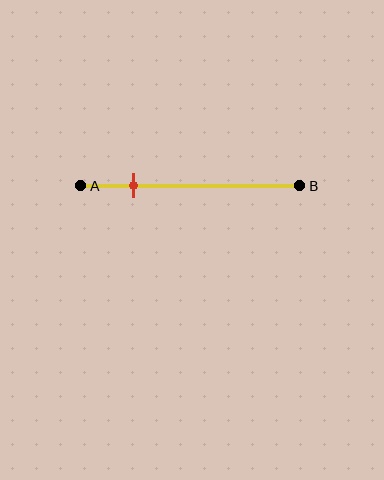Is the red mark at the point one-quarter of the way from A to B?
Yes, the mark is approximately at the one-quarter point.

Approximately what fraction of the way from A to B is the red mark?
The red mark is approximately 25% of the way from A to B.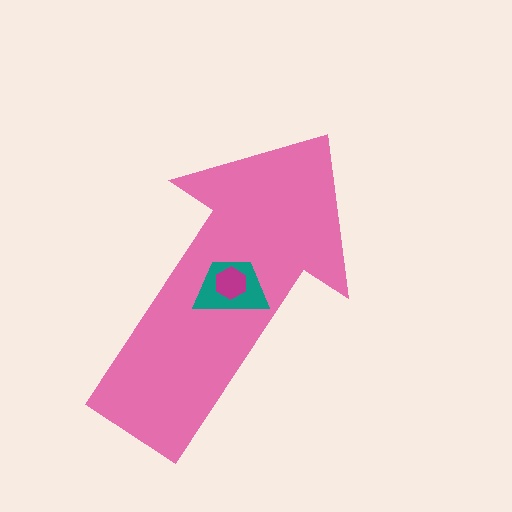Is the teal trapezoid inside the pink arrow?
Yes.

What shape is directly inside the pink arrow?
The teal trapezoid.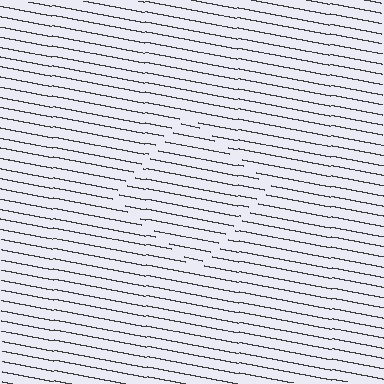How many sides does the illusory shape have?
4 sides — the line-ends trace a square.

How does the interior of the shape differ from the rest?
The interior of the shape contains the same grating, shifted by half a period — the contour is defined by the phase discontinuity where line-ends from the inner and outer gratings abut.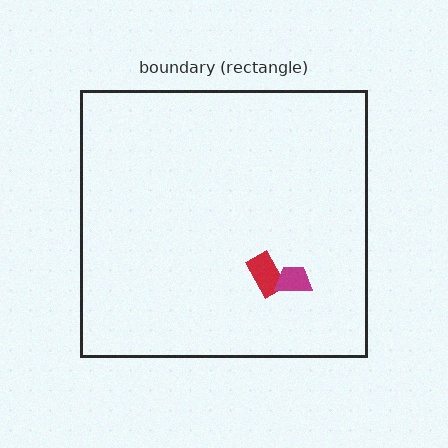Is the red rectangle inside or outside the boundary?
Inside.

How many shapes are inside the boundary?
2 inside, 0 outside.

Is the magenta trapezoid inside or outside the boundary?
Inside.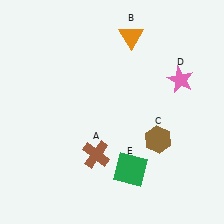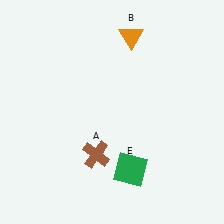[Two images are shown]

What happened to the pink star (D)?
The pink star (D) was removed in Image 2. It was in the top-right area of Image 1.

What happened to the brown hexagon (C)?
The brown hexagon (C) was removed in Image 2. It was in the bottom-right area of Image 1.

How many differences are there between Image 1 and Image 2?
There are 2 differences between the two images.